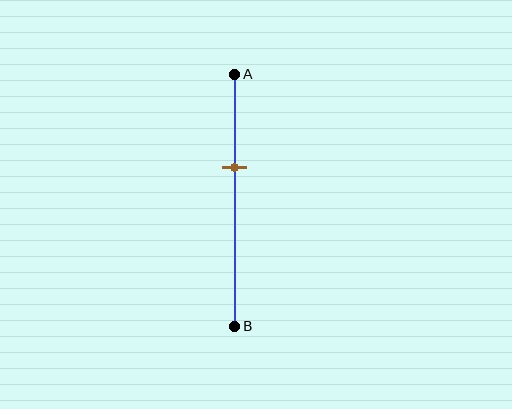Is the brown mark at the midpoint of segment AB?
No, the mark is at about 35% from A, not at the 50% midpoint.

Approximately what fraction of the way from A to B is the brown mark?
The brown mark is approximately 35% of the way from A to B.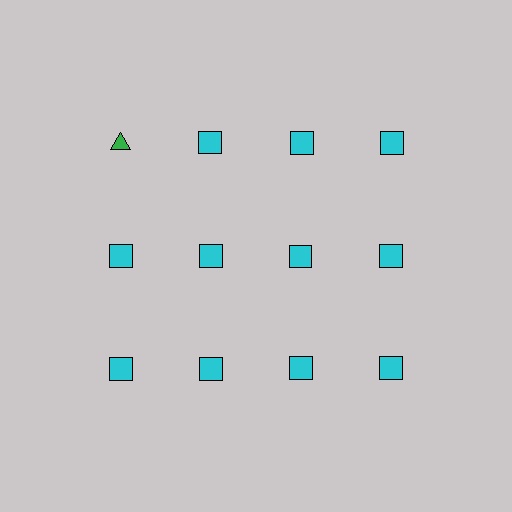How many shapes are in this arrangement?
There are 12 shapes arranged in a grid pattern.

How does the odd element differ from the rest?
It differs in both color (green instead of cyan) and shape (triangle instead of square).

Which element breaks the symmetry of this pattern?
The green triangle in the top row, leftmost column breaks the symmetry. All other shapes are cyan squares.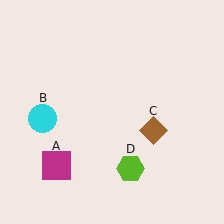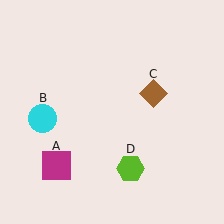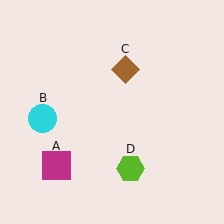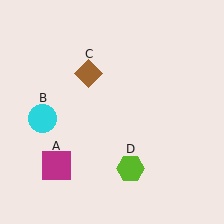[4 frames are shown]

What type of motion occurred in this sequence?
The brown diamond (object C) rotated counterclockwise around the center of the scene.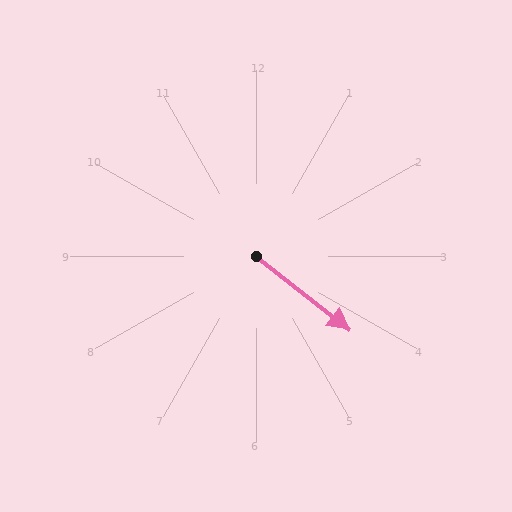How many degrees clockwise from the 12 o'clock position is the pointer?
Approximately 128 degrees.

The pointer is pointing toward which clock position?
Roughly 4 o'clock.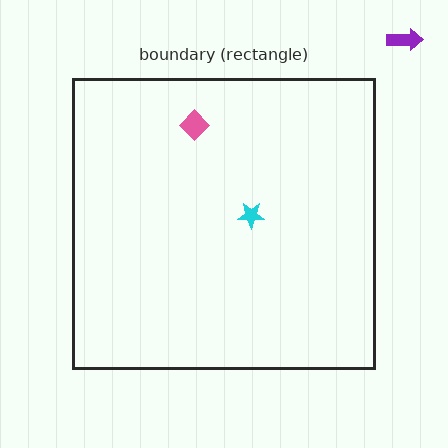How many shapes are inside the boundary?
2 inside, 1 outside.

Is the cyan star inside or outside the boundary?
Inside.